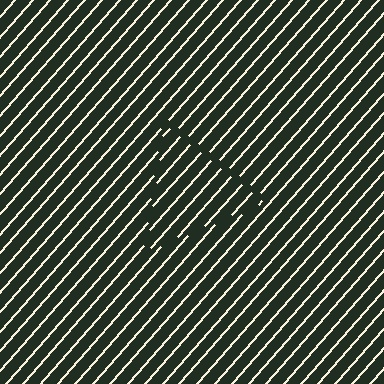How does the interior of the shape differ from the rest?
The interior of the shape contains the same grating, shifted by half a period — the contour is defined by the phase discontinuity where line-ends from the inner and outer gratings abut.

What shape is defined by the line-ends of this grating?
An illusory triangle. The interior of the shape contains the same grating, shifted by half a period — the contour is defined by the phase discontinuity where line-ends from the inner and outer gratings abut.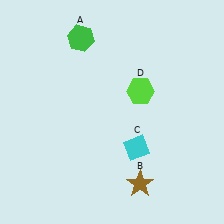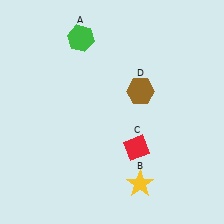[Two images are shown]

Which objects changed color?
B changed from brown to yellow. C changed from cyan to red. D changed from lime to brown.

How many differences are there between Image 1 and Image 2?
There are 3 differences between the two images.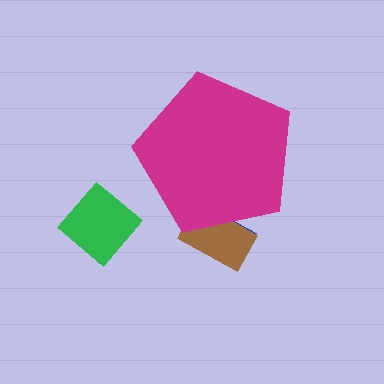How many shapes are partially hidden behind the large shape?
2 shapes are partially hidden.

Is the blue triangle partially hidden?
Yes, the blue triangle is partially hidden behind the magenta pentagon.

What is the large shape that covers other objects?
A magenta pentagon.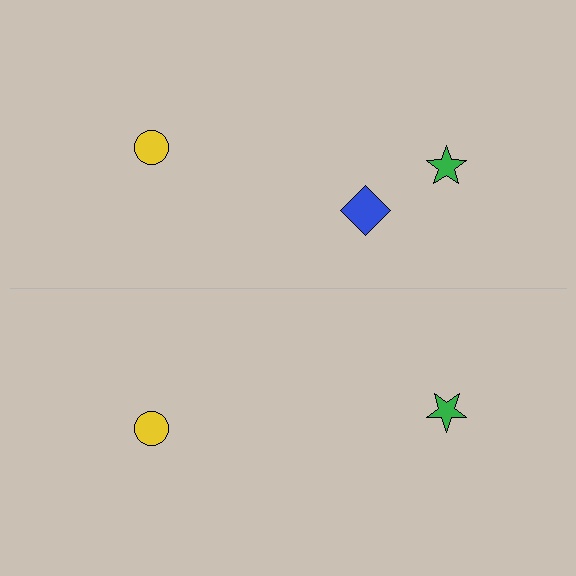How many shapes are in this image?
There are 5 shapes in this image.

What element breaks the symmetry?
A blue diamond is missing from the bottom side.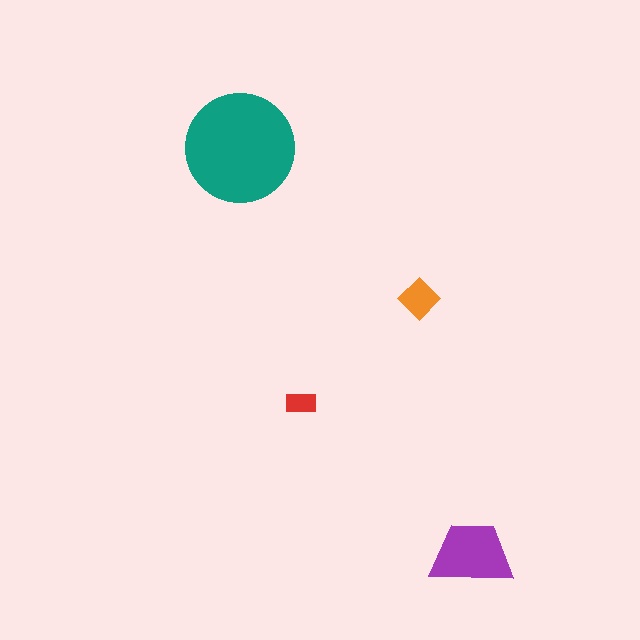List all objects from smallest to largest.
The red rectangle, the orange diamond, the purple trapezoid, the teal circle.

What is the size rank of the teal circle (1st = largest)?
1st.